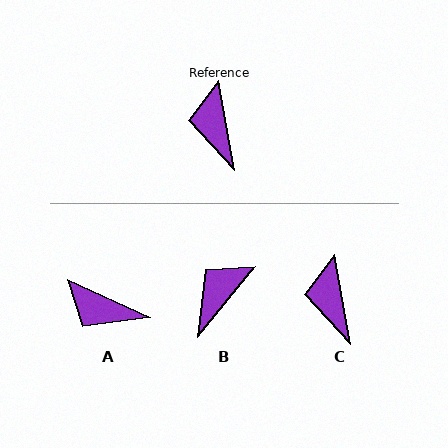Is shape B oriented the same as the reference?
No, it is off by about 50 degrees.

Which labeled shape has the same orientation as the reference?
C.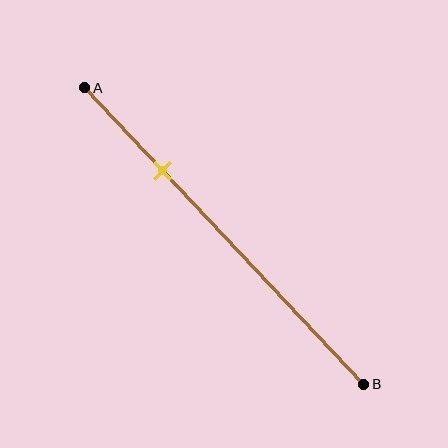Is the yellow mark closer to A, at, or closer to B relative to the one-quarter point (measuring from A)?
The yellow mark is closer to point B than the one-quarter point of segment AB.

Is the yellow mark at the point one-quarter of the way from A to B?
No, the mark is at about 30% from A, not at the 25% one-quarter point.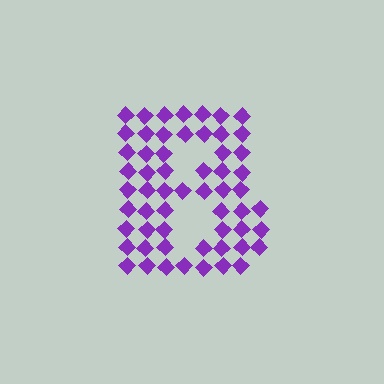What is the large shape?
The large shape is the letter B.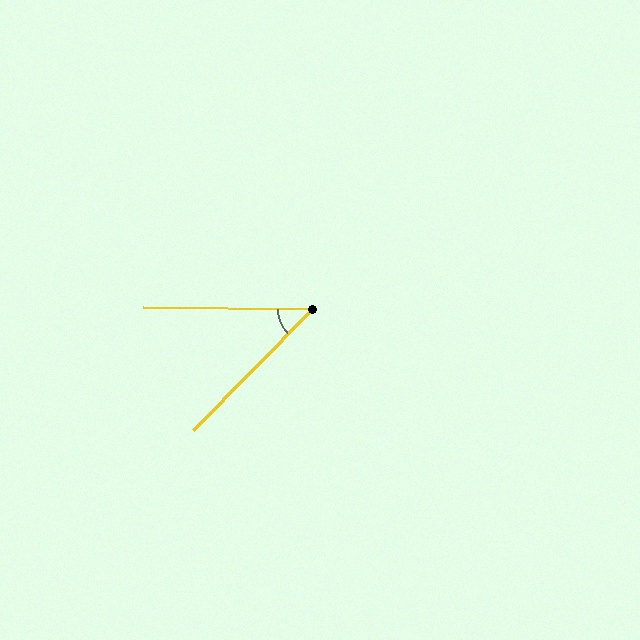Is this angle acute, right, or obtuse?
It is acute.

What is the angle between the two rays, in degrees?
Approximately 46 degrees.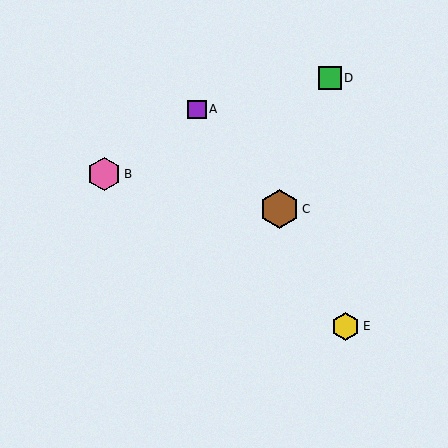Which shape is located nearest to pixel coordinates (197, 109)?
The purple square (labeled A) at (197, 109) is nearest to that location.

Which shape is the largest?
The brown hexagon (labeled C) is the largest.